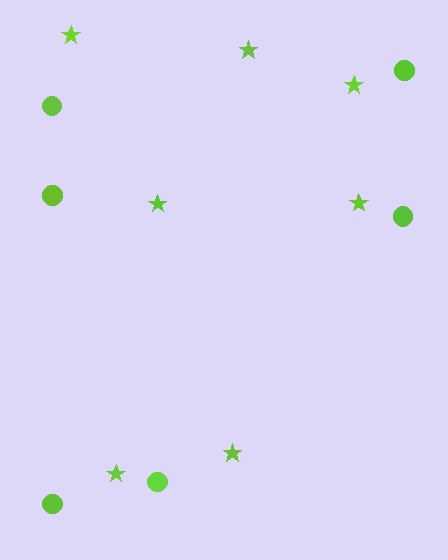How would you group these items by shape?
There are 2 groups: one group of circles (6) and one group of stars (7).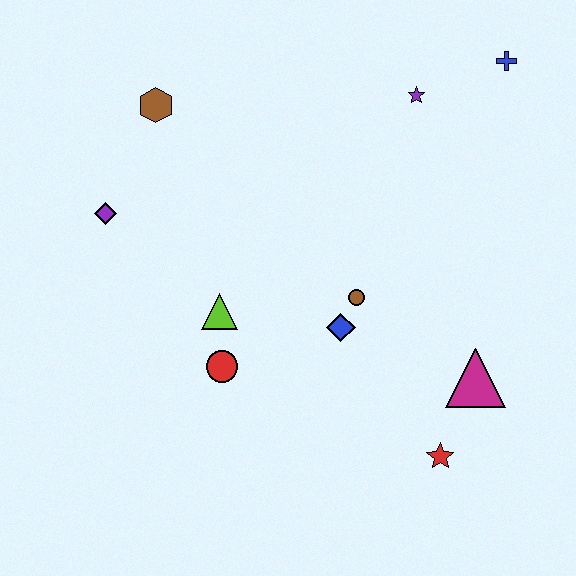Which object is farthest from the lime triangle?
The blue cross is farthest from the lime triangle.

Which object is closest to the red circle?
The lime triangle is closest to the red circle.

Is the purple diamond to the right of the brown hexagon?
No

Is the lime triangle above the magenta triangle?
Yes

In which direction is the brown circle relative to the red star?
The brown circle is above the red star.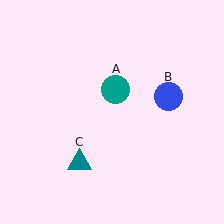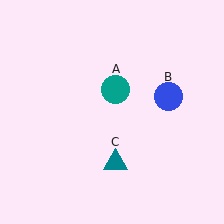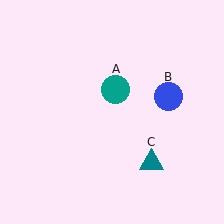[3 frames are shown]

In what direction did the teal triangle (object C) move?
The teal triangle (object C) moved right.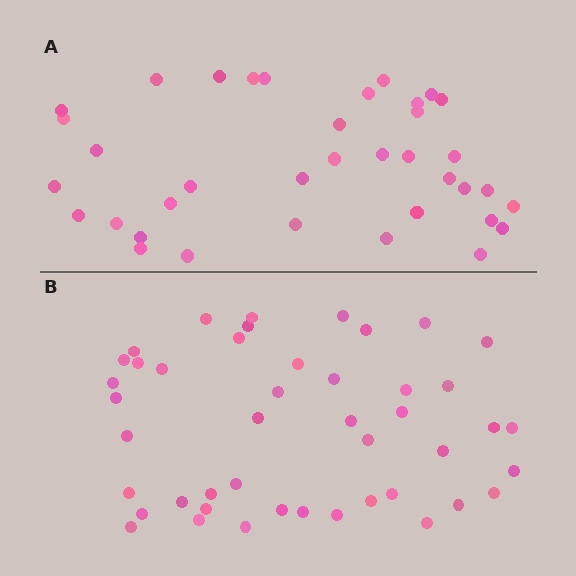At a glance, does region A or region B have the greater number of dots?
Region B (the bottom region) has more dots.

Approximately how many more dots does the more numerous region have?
Region B has roughly 8 or so more dots than region A.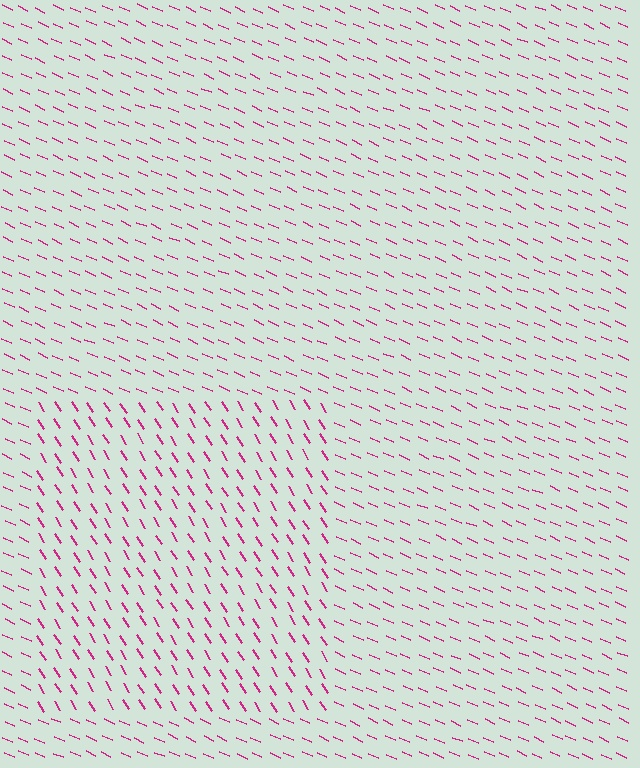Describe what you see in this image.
The image is filled with small magenta line segments. A rectangle region in the image has lines oriented differently from the surrounding lines, creating a visible texture boundary.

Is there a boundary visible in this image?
Yes, there is a texture boundary formed by a change in line orientation.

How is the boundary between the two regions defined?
The boundary is defined purely by a change in line orientation (approximately 34 degrees difference). All lines are the same color and thickness.